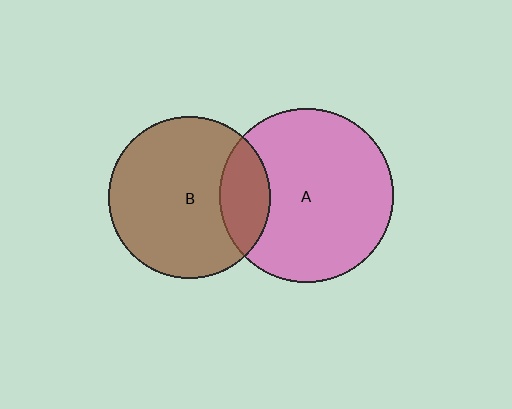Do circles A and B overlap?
Yes.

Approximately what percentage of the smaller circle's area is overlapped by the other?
Approximately 20%.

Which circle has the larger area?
Circle A (pink).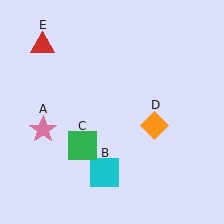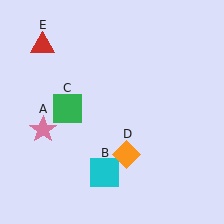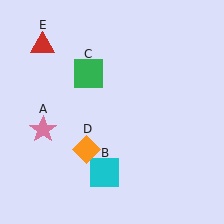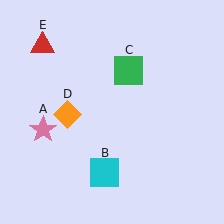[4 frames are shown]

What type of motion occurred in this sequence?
The green square (object C), orange diamond (object D) rotated clockwise around the center of the scene.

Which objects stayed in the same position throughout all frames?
Pink star (object A) and cyan square (object B) and red triangle (object E) remained stationary.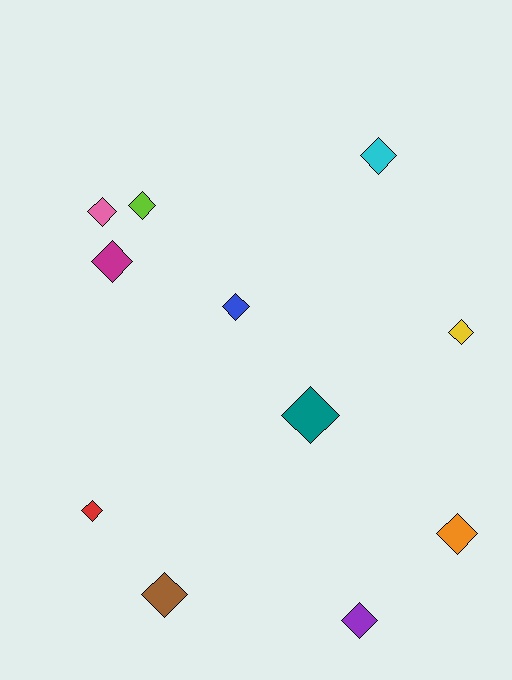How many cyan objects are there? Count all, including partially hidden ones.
There is 1 cyan object.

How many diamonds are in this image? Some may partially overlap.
There are 11 diamonds.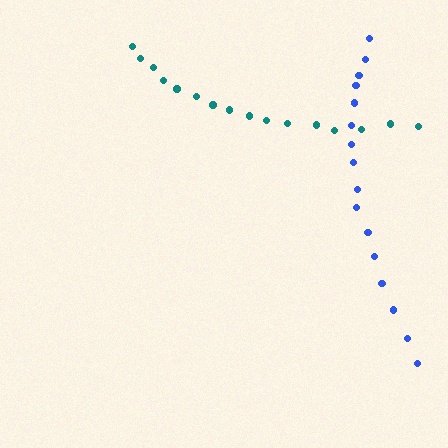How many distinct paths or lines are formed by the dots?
There are 2 distinct paths.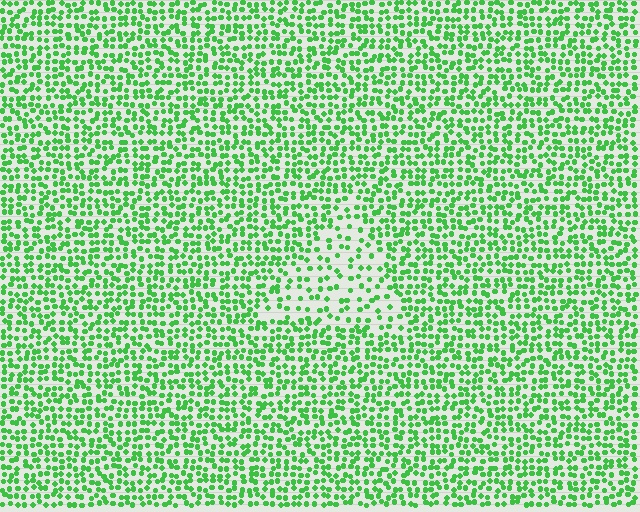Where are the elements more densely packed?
The elements are more densely packed outside the triangle boundary.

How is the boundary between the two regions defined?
The boundary is defined by a change in element density (approximately 1.9x ratio). All elements are the same color, size, and shape.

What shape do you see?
I see a triangle.